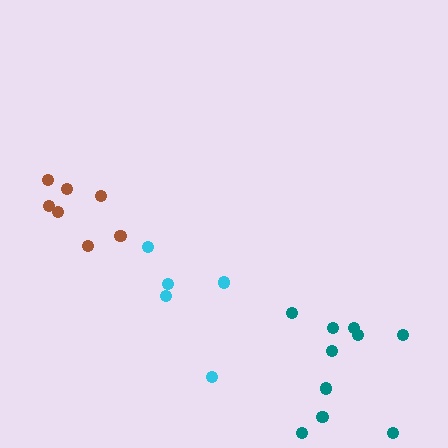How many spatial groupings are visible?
There are 3 spatial groupings.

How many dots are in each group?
Group 1: 10 dots, Group 2: 7 dots, Group 3: 5 dots (22 total).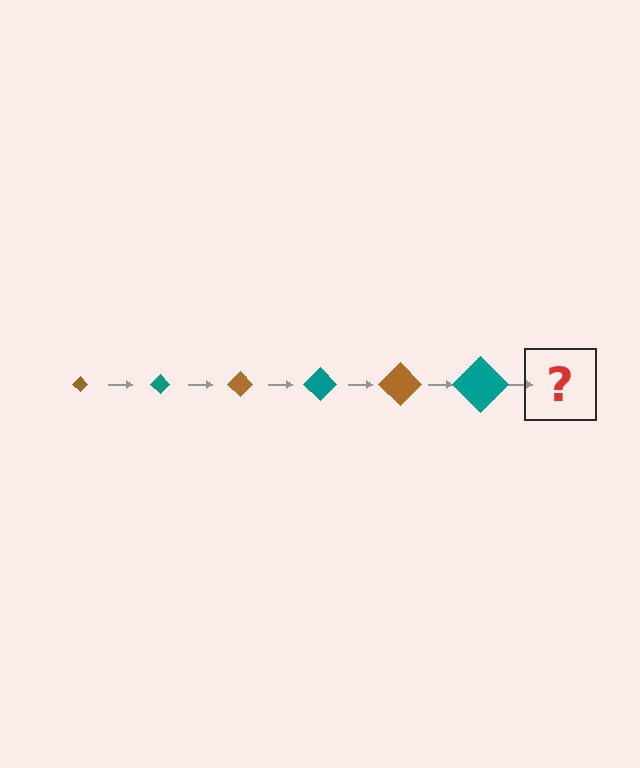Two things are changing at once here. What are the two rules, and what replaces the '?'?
The two rules are that the diamond grows larger each step and the color cycles through brown and teal. The '?' should be a brown diamond, larger than the previous one.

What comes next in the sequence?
The next element should be a brown diamond, larger than the previous one.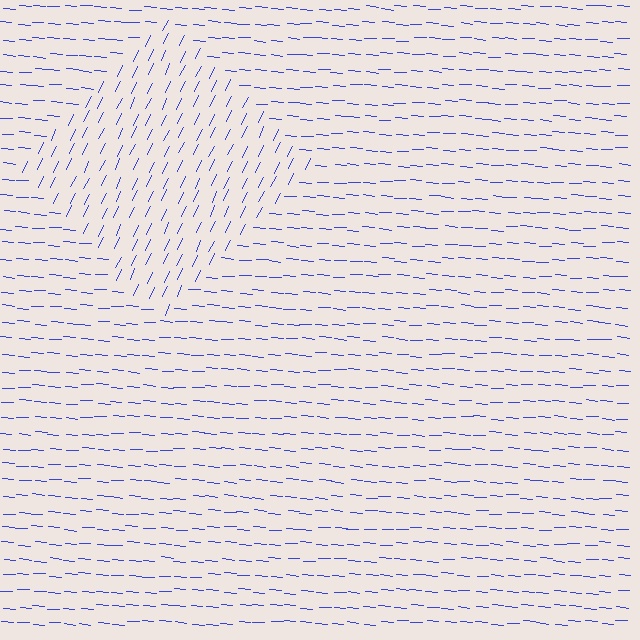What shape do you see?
I see a diamond.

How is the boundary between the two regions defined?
The boundary is defined purely by a change in line orientation (approximately 69 degrees difference). All lines are the same color and thickness.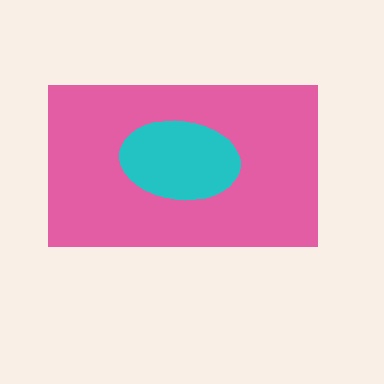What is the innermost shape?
The cyan ellipse.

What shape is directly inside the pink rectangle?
The cyan ellipse.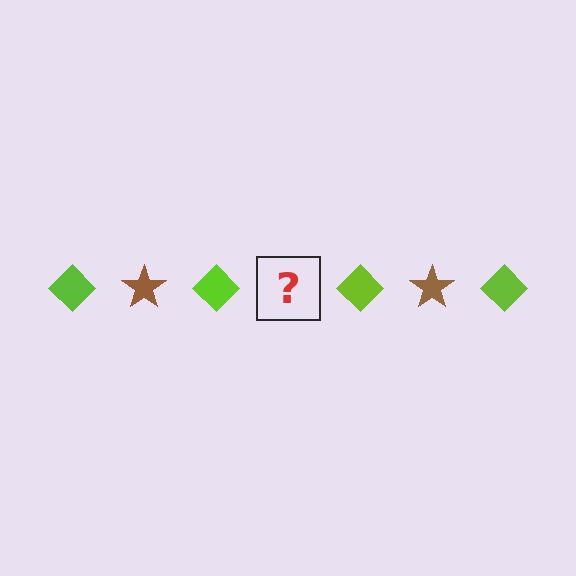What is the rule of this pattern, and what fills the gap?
The rule is that the pattern alternates between lime diamond and brown star. The gap should be filled with a brown star.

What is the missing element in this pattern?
The missing element is a brown star.